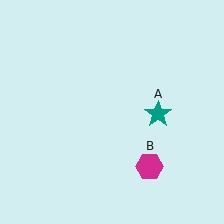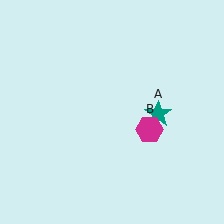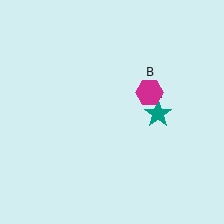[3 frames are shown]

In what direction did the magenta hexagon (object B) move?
The magenta hexagon (object B) moved up.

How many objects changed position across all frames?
1 object changed position: magenta hexagon (object B).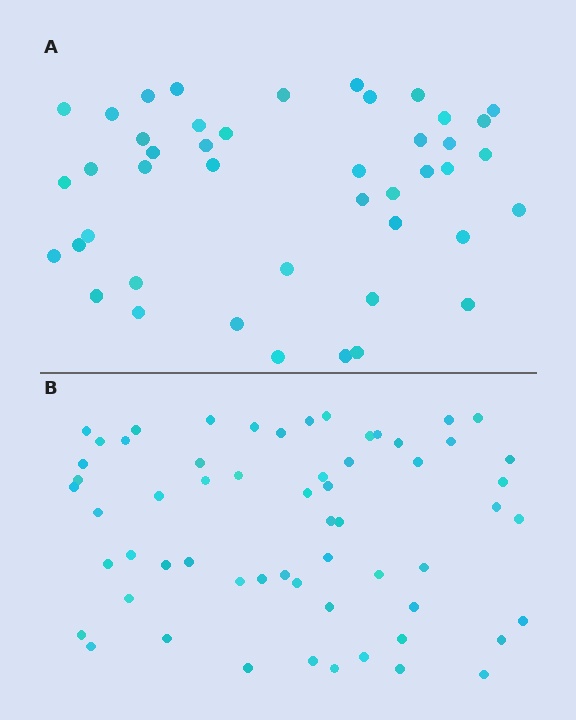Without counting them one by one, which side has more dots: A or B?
Region B (the bottom region) has more dots.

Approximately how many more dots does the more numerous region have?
Region B has approximately 15 more dots than region A.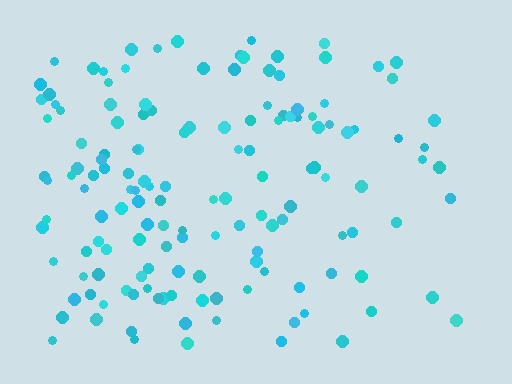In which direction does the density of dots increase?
From right to left, with the left side densest.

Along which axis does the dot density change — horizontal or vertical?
Horizontal.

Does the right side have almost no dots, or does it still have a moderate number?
Still a moderate number, just noticeably fewer than the left.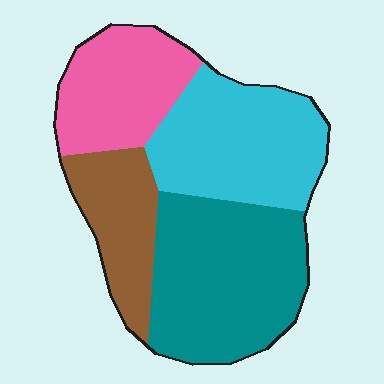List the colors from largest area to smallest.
From largest to smallest: teal, cyan, pink, brown.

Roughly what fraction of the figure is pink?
Pink takes up less than a quarter of the figure.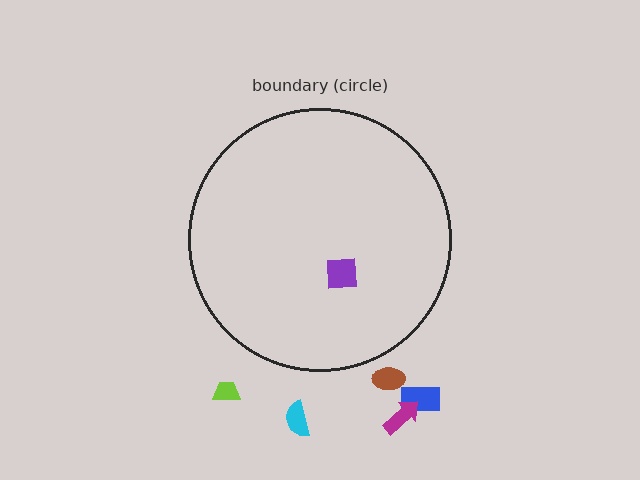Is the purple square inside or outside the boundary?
Inside.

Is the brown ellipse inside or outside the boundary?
Outside.